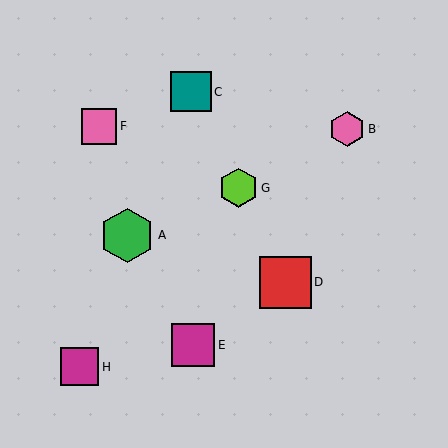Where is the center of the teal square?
The center of the teal square is at (191, 92).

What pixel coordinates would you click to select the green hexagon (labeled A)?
Click at (127, 235) to select the green hexagon A.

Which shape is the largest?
The green hexagon (labeled A) is the largest.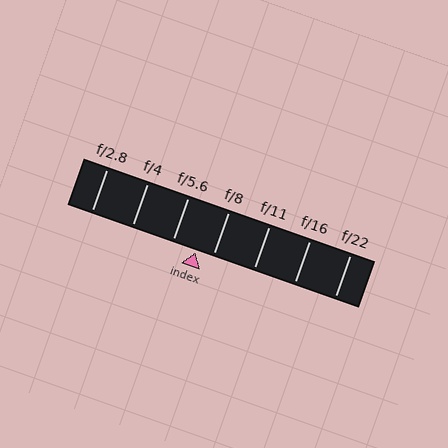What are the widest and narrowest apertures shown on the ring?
The widest aperture shown is f/2.8 and the narrowest is f/22.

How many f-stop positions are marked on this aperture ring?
There are 7 f-stop positions marked.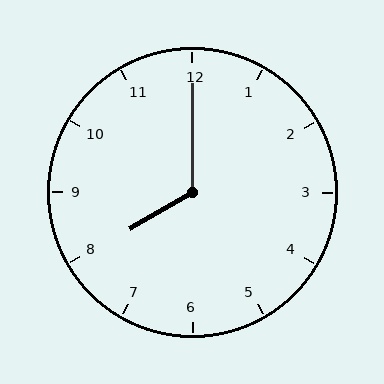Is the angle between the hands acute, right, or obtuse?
It is obtuse.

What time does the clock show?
8:00.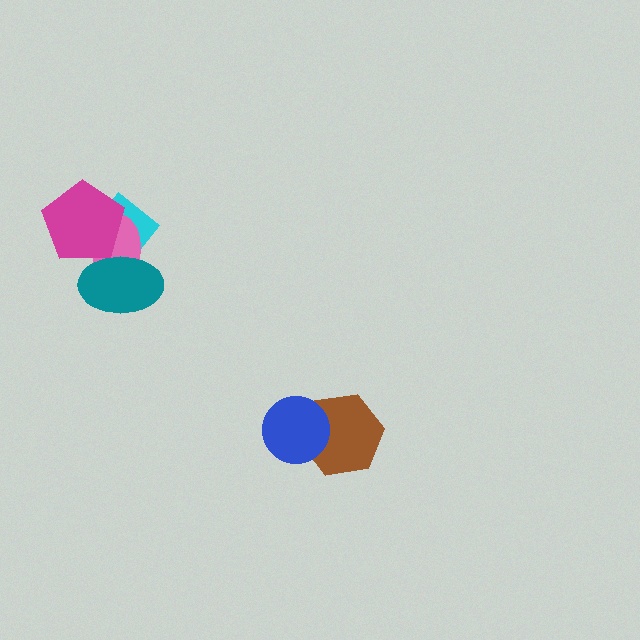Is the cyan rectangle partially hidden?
Yes, it is partially covered by another shape.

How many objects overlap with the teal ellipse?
2 objects overlap with the teal ellipse.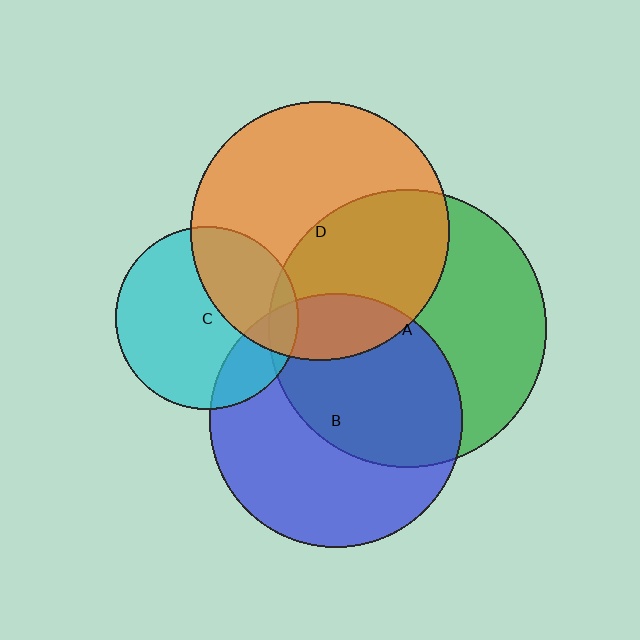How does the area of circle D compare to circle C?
Approximately 2.0 times.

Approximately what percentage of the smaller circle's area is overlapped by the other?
Approximately 15%.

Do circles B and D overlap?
Yes.